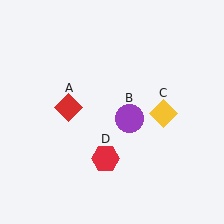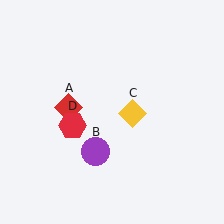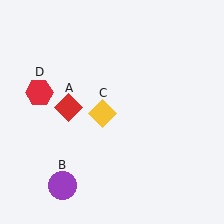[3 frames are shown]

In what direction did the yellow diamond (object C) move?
The yellow diamond (object C) moved left.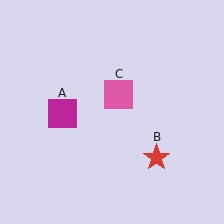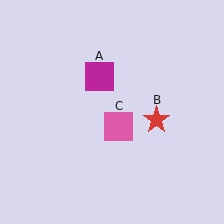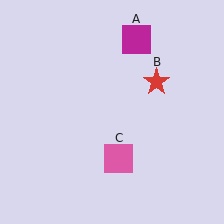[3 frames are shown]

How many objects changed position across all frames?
3 objects changed position: magenta square (object A), red star (object B), pink square (object C).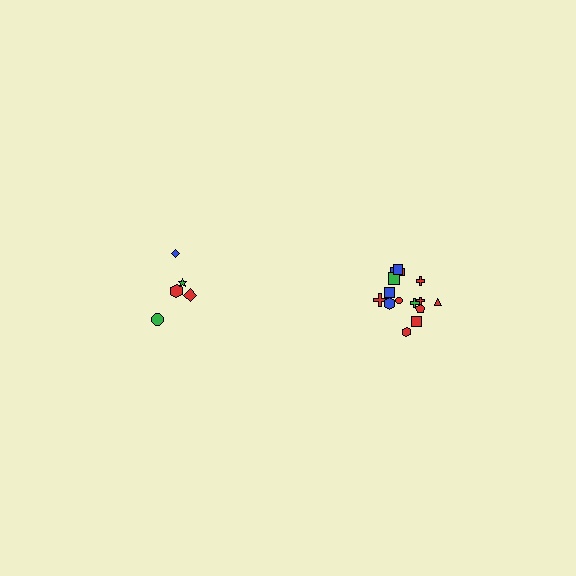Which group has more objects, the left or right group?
The right group.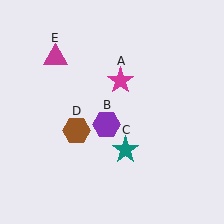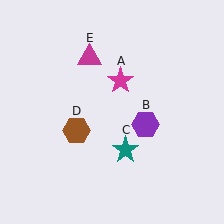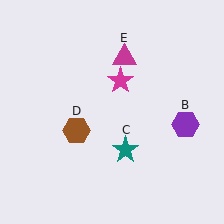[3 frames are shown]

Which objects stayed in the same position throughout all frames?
Magenta star (object A) and teal star (object C) and brown hexagon (object D) remained stationary.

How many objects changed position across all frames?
2 objects changed position: purple hexagon (object B), magenta triangle (object E).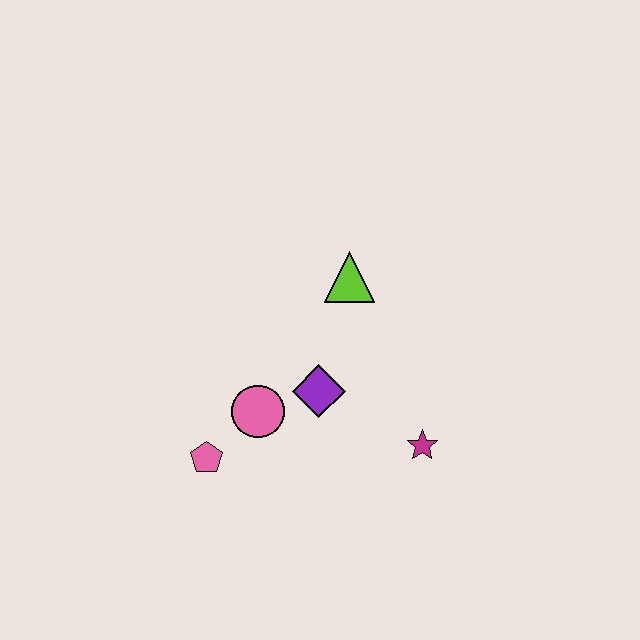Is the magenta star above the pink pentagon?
Yes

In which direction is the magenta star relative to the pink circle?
The magenta star is to the right of the pink circle.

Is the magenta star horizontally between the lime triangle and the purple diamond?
No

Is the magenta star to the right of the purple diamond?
Yes